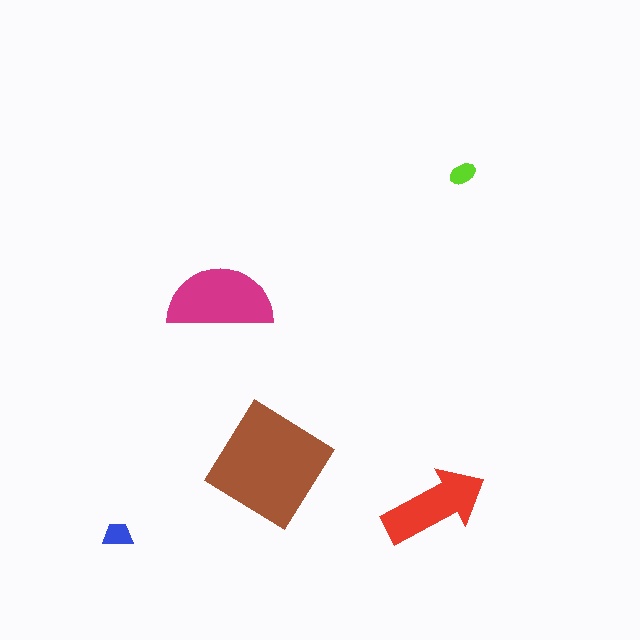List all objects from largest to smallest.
The brown diamond, the magenta semicircle, the red arrow, the blue trapezoid, the lime ellipse.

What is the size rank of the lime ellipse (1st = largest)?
5th.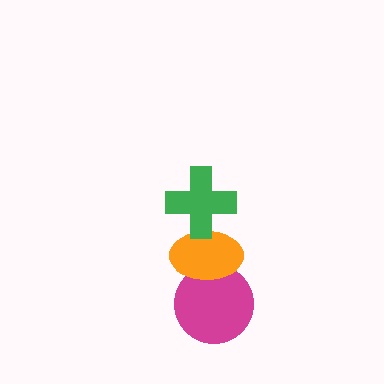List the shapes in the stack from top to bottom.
From top to bottom: the green cross, the orange ellipse, the magenta circle.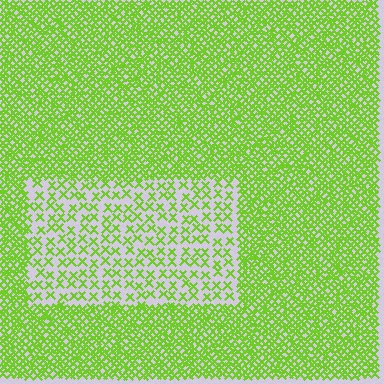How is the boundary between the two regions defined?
The boundary is defined by a change in element density (approximately 2.8x ratio). All elements are the same color, size, and shape.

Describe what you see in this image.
The image contains small lime elements arranged at two different densities. A rectangle-shaped region is visible where the elements are less densely packed than the surrounding area.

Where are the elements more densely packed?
The elements are more densely packed outside the rectangle boundary.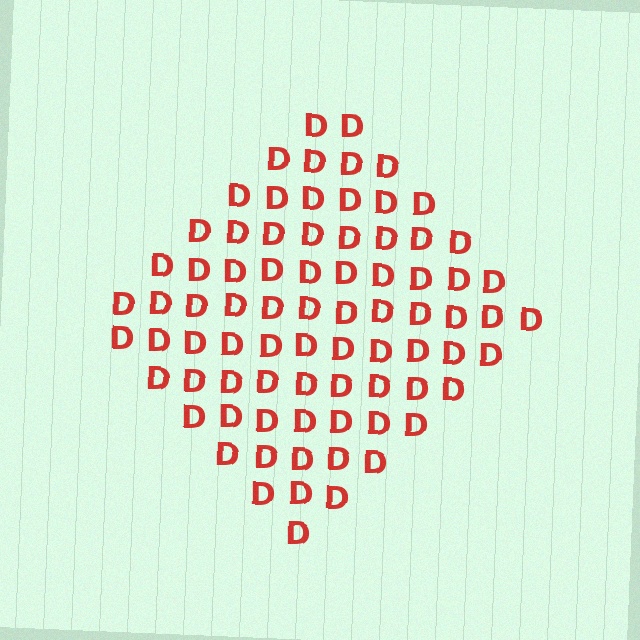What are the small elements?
The small elements are letter D's.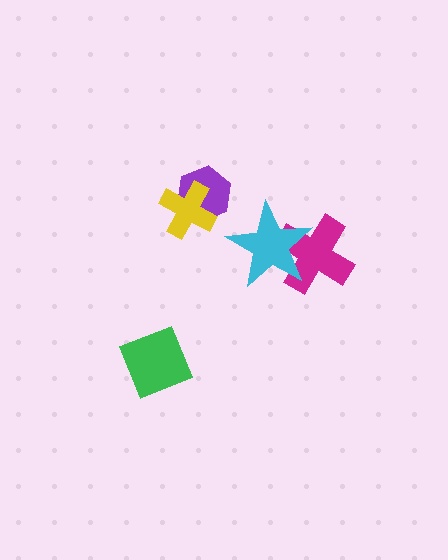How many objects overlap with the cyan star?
1 object overlaps with the cyan star.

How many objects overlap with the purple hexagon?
1 object overlaps with the purple hexagon.